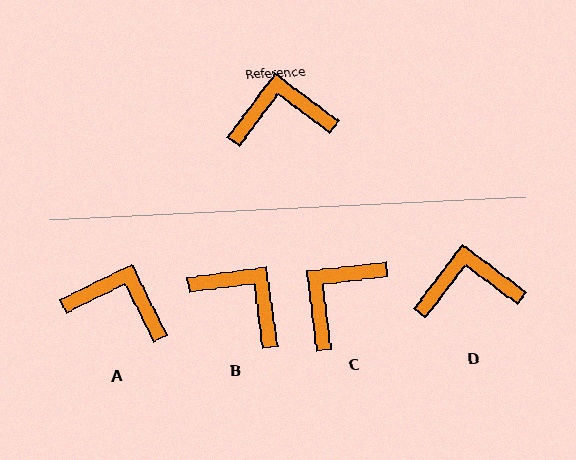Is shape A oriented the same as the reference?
No, it is off by about 27 degrees.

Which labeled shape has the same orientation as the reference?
D.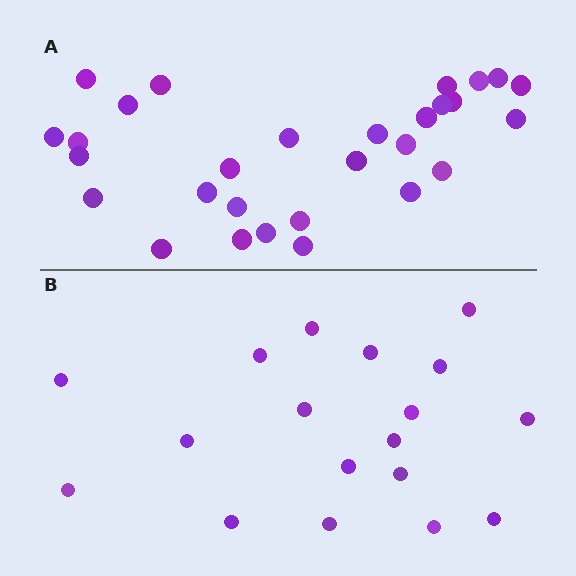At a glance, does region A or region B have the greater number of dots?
Region A (the top region) has more dots.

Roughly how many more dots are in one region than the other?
Region A has roughly 12 or so more dots than region B.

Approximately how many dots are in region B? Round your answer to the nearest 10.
About 20 dots. (The exact count is 18, which rounds to 20.)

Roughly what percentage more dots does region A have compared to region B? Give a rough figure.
About 60% more.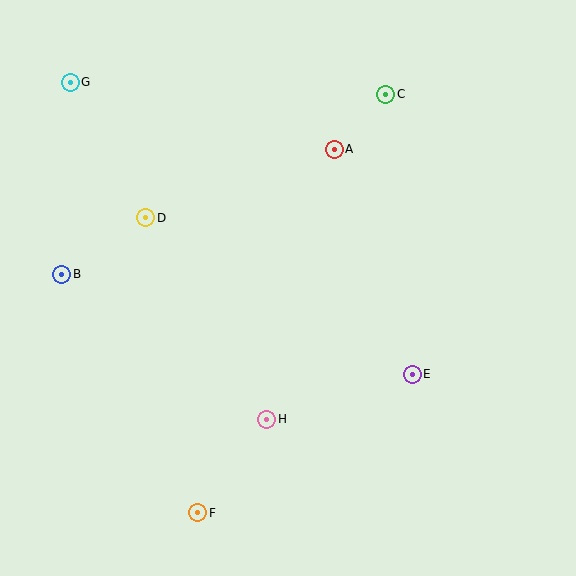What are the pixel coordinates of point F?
Point F is at (198, 513).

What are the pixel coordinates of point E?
Point E is at (412, 374).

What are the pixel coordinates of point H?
Point H is at (267, 419).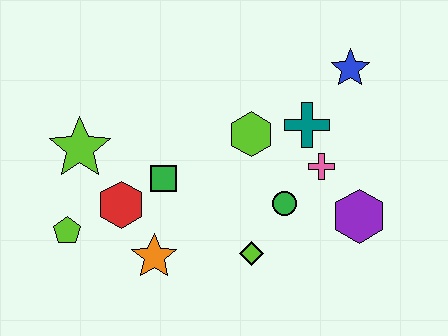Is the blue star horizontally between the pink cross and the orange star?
No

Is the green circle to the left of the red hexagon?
No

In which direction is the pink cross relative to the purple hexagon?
The pink cross is above the purple hexagon.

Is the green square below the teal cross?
Yes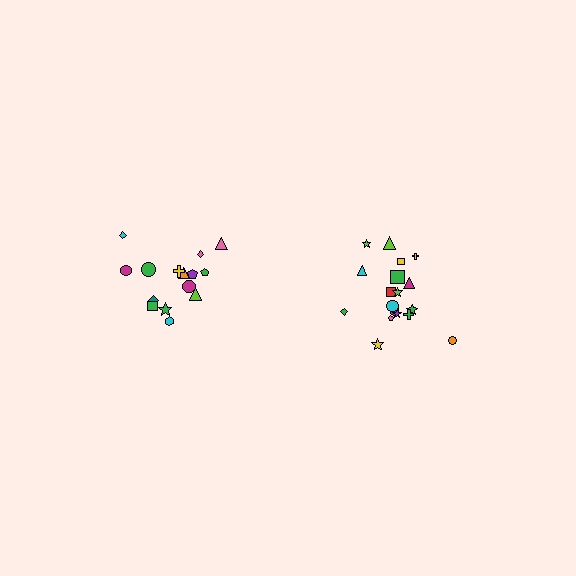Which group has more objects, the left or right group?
The right group.